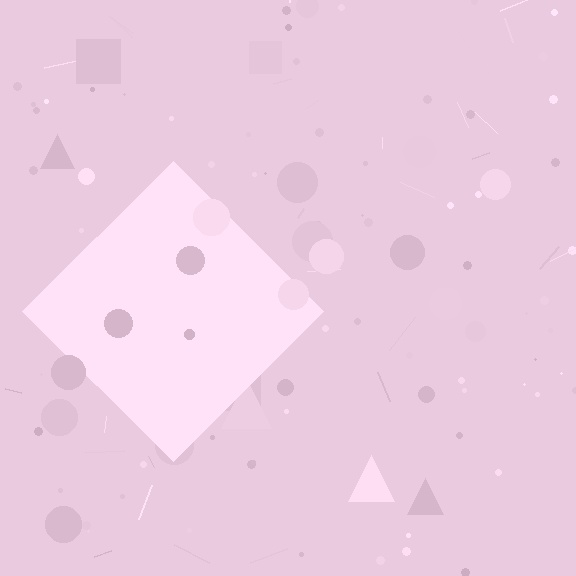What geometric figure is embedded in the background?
A diamond is embedded in the background.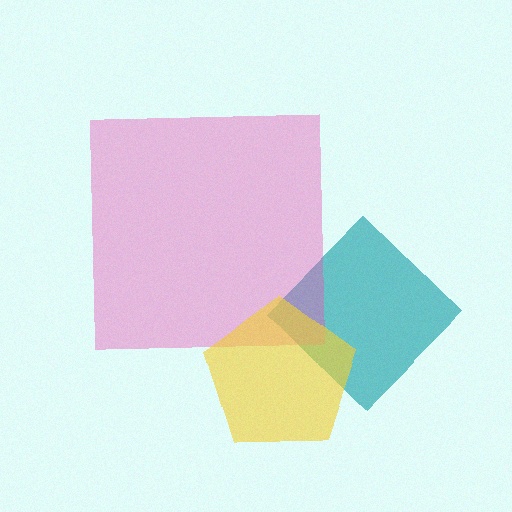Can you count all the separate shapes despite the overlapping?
Yes, there are 3 separate shapes.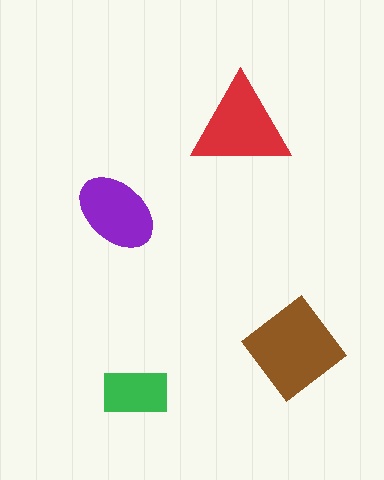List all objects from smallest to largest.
The green rectangle, the purple ellipse, the red triangle, the brown diamond.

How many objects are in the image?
There are 4 objects in the image.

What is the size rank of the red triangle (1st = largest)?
2nd.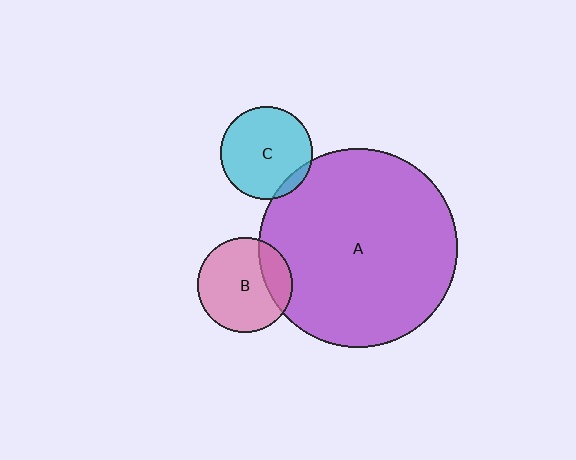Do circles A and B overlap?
Yes.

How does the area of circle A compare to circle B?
Approximately 4.4 times.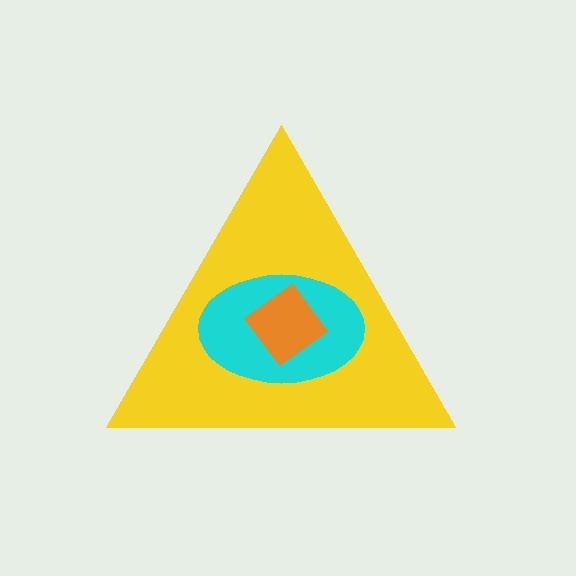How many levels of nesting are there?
3.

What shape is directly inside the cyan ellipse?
The orange diamond.